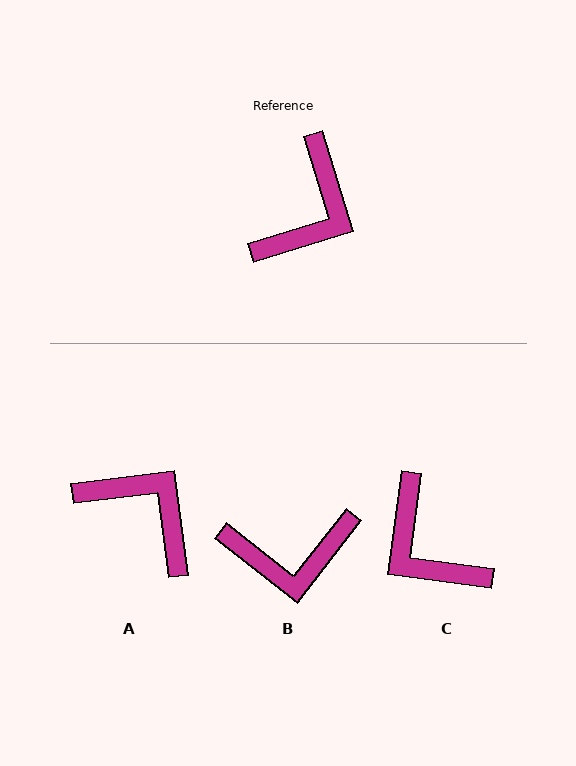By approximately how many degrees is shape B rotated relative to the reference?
Approximately 55 degrees clockwise.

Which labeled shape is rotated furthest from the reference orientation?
C, about 115 degrees away.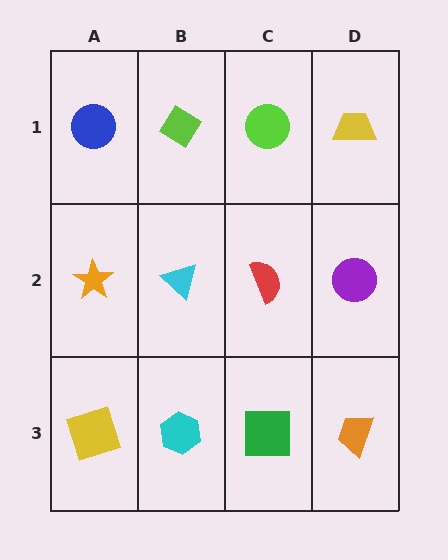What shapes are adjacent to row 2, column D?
A yellow trapezoid (row 1, column D), an orange trapezoid (row 3, column D), a red semicircle (row 2, column C).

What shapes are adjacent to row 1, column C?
A red semicircle (row 2, column C), a lime diamond (row 1, column B), a yellow trapezoid (row 1, column D).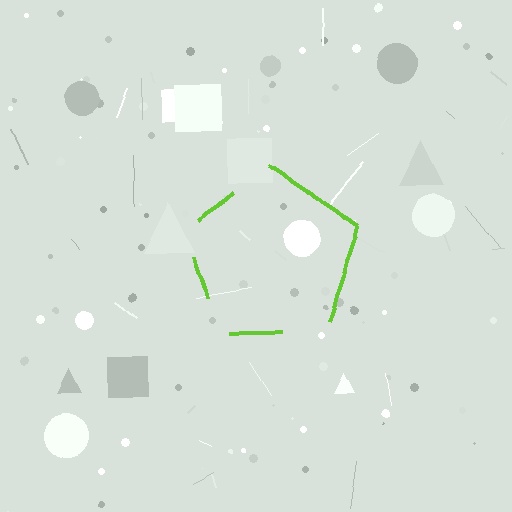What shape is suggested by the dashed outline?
The dashed outline suggests a pentagon.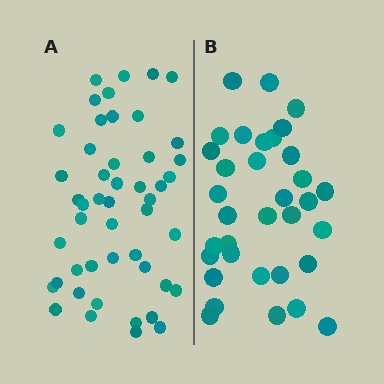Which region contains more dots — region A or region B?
Region A (the left region) has more dots.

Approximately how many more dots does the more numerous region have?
Region A has approximately 15 more dots than region B.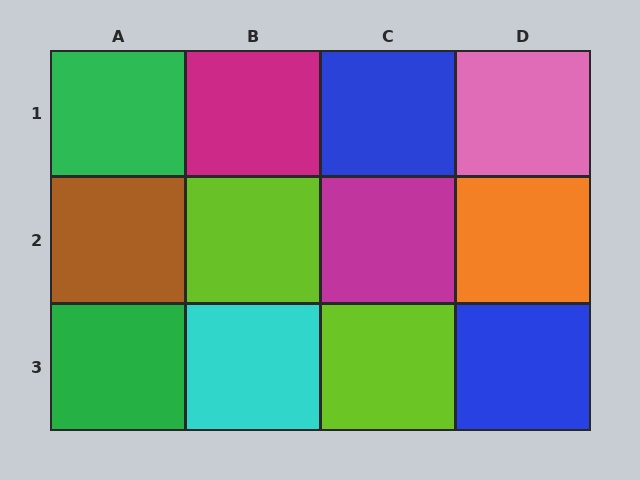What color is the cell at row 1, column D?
Pink.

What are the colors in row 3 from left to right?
Green, cyan, lime, blue.